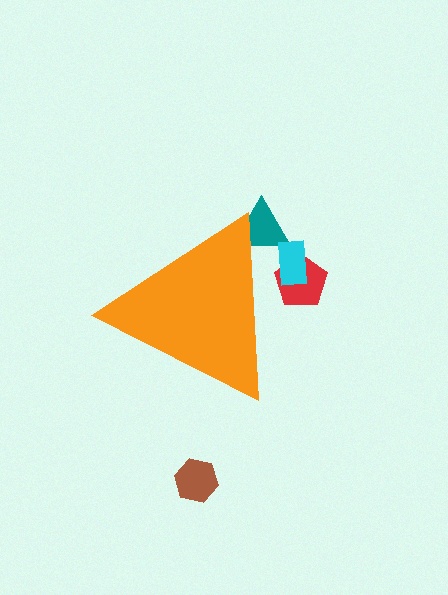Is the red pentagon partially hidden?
Yes, the red pentagon is partially hidden behind the orange triangle.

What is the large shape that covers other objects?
An orange triangle.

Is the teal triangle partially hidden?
Yes, the teal triangle is partially hidden behind the orange triangle.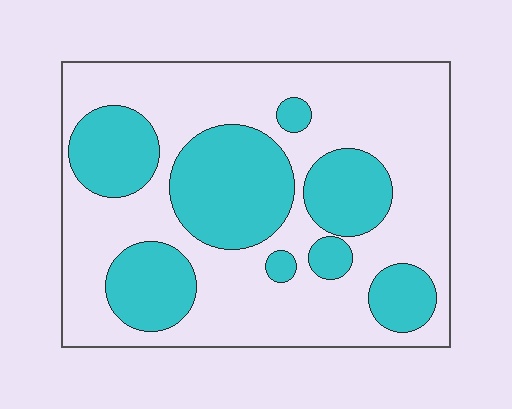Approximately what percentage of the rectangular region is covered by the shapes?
Approximately 35%.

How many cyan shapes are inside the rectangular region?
8.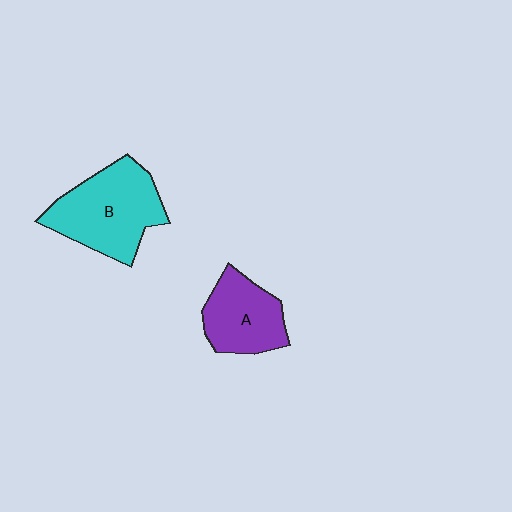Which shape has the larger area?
Shape B (cyan).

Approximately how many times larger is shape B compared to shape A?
Approximately 1.4 times.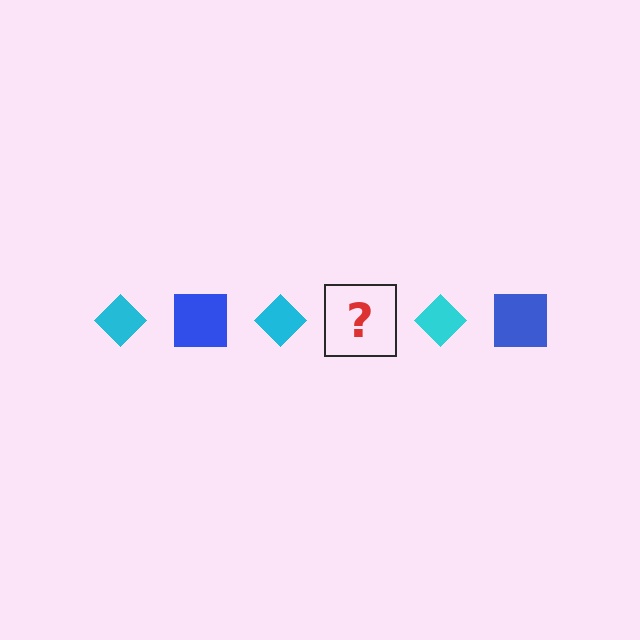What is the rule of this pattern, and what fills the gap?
The rule is that the pattern alternates between cyan diamond and blue square. The gap should be filled with a blue square.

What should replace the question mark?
The question mark should be replaced with a blue square.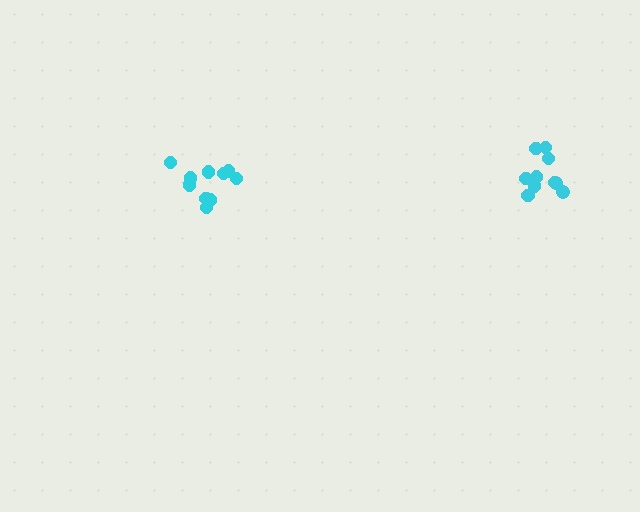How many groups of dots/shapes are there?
There are 2 groups.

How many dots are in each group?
Group 1: 10 dots, Group 2: 10 dots (20 total).